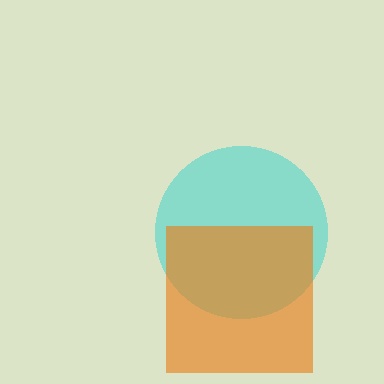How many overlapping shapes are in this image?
There are 2 overlapping shapes in the image.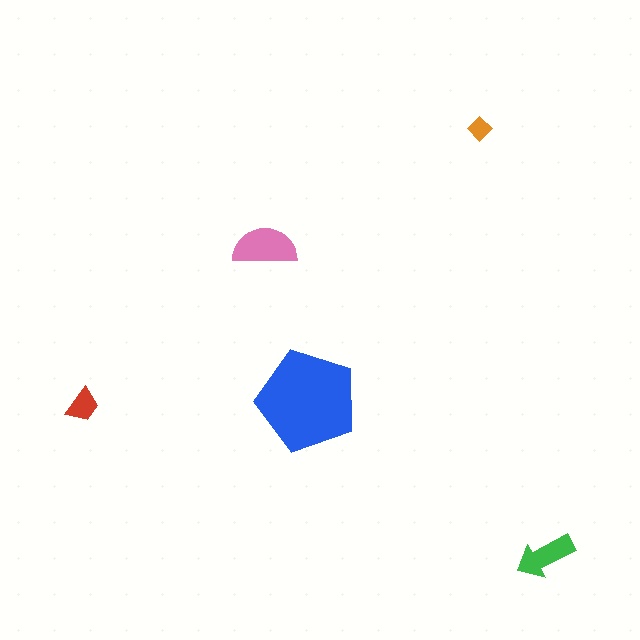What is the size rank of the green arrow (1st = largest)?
3rd.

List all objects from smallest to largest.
The orange diamond, the red trapezoid, the green arrow, the pink semicircle, the blue pentagon.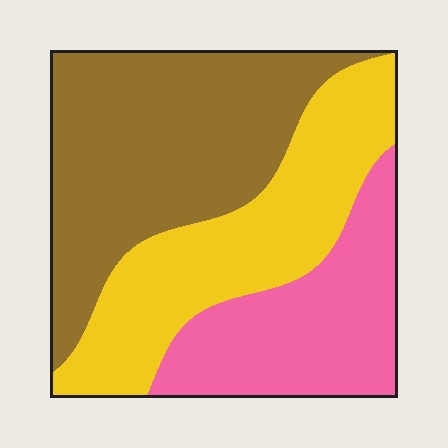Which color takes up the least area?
Pink, at roughly 25%.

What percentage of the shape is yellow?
Yellow covers about 30% of the shape.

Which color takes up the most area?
Brown, at roughly 40%.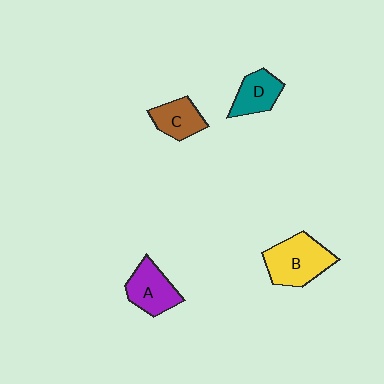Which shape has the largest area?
Shape B (yellow).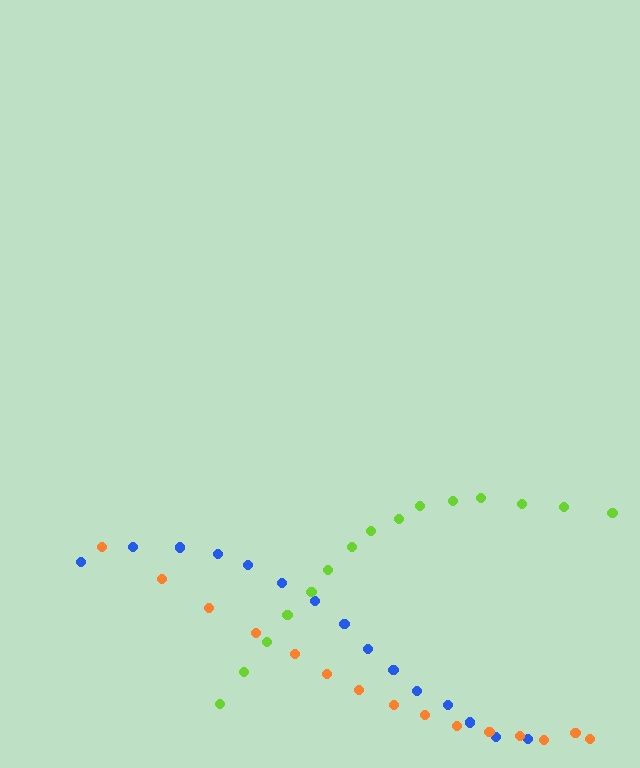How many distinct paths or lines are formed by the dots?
There are 3 distinct paths.